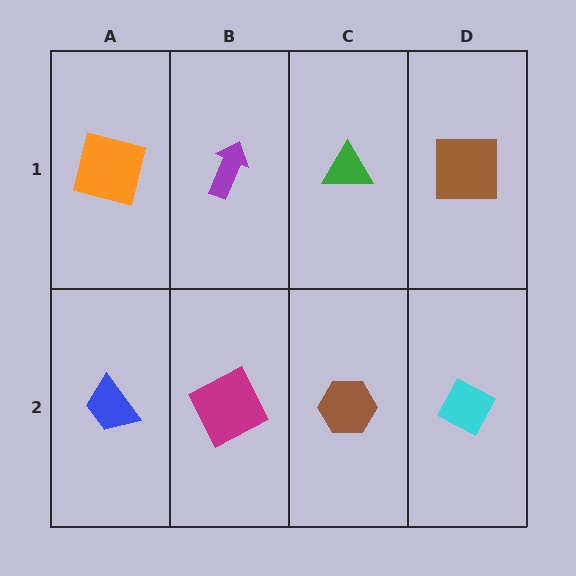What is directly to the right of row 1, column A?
A purple arrow.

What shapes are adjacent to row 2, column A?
An orange square (row 1, column A), a magenta square (row 2, column B).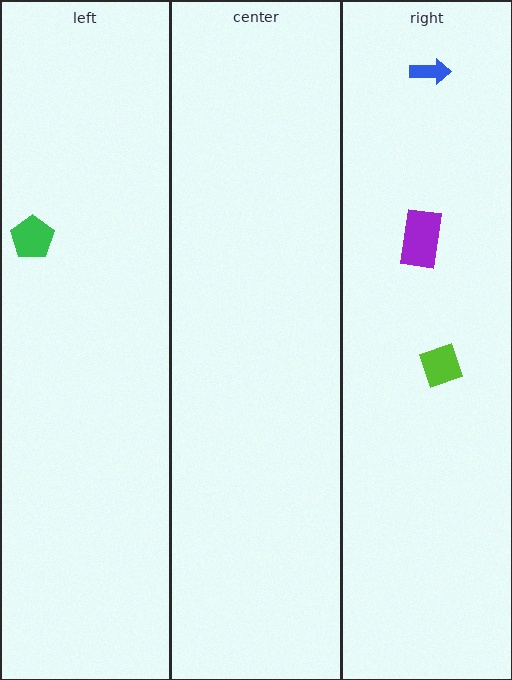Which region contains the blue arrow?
The right region.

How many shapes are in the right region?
3.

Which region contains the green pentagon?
The left region.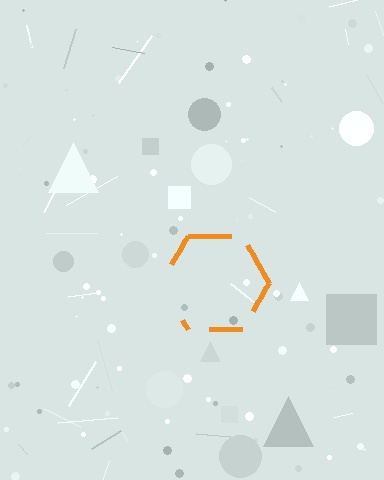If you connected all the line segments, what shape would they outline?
They would outline a hexagon.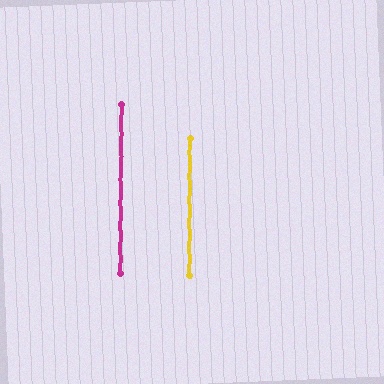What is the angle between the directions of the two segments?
Approximately 0 degrees.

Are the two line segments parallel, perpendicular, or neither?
Parallel — their directions differ by only 0.4°.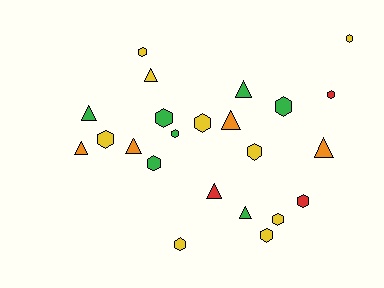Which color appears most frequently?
Yellow, with 9 objects.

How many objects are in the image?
There are 23 objects.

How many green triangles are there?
There are 3 green triangles.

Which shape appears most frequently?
Hexagon, with 14 objects.